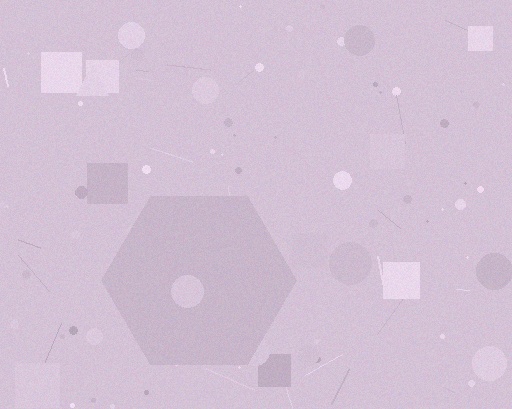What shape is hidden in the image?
A hexagon is hidden in the image.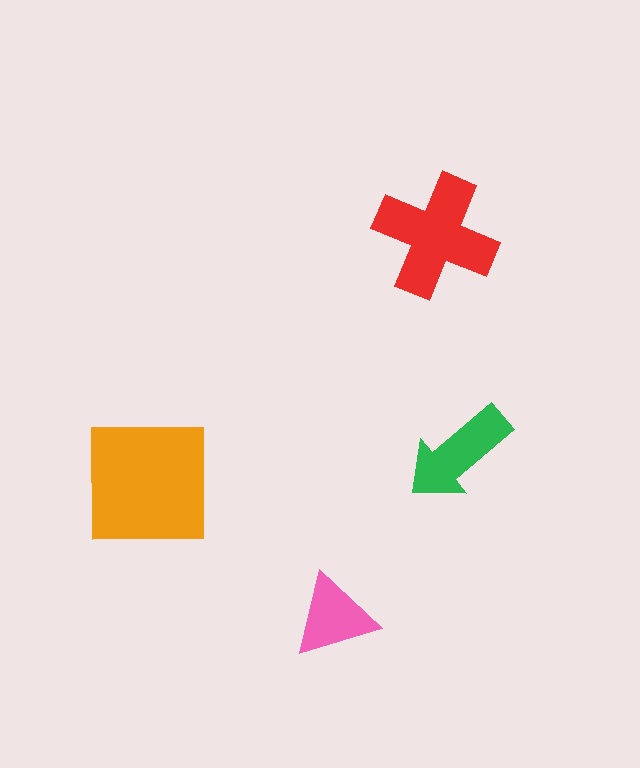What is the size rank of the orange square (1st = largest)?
1st.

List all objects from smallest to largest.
The pink triangle, the green arrow, the red cross, the orange square.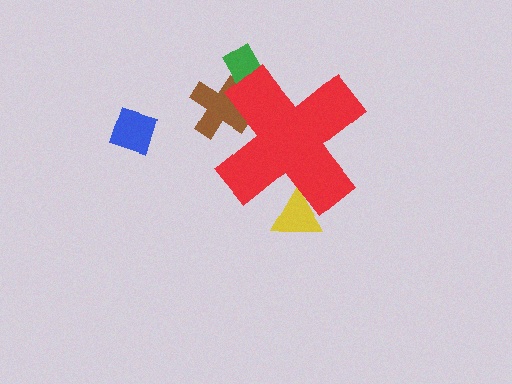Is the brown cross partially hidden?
Yes, the brown cross is partially hidden behind the red cross.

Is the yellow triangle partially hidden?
Yes, the yellow triangle is partially hidden behind the red cross.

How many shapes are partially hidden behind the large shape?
3 shapes are partially hidden.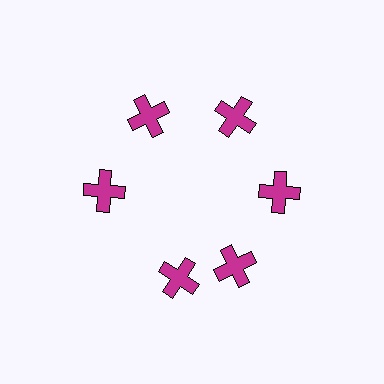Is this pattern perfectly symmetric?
No. The 6 magenta crosses are arranged in a ring, but one element near the 7 o'clock position is rotated out of alignment along the ring, breaking the 6-fold rotational symmetry.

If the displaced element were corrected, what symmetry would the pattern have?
It would have 6-fold rotational symmetry — the pattern would map onto itself every 60 degrees.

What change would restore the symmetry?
The symmetry would be restored by rotating it back into even spacing with its neighbors so that all 6 crosses sit at equal angles and equal distance from the center.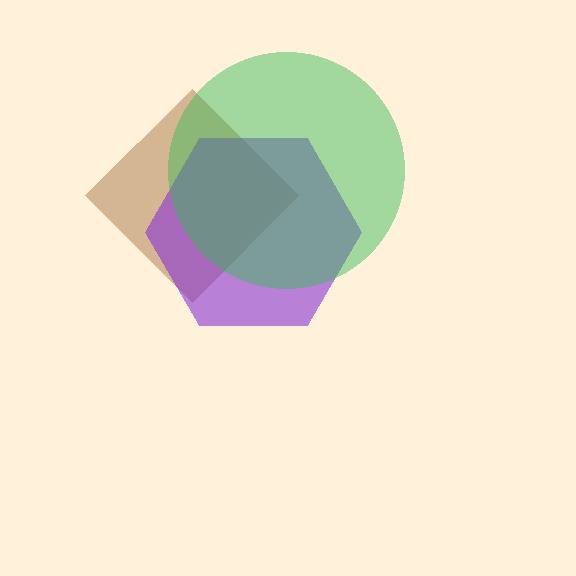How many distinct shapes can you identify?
There are 3 distinct shapes: a brown diamond, a purple hexagon, a green circle.